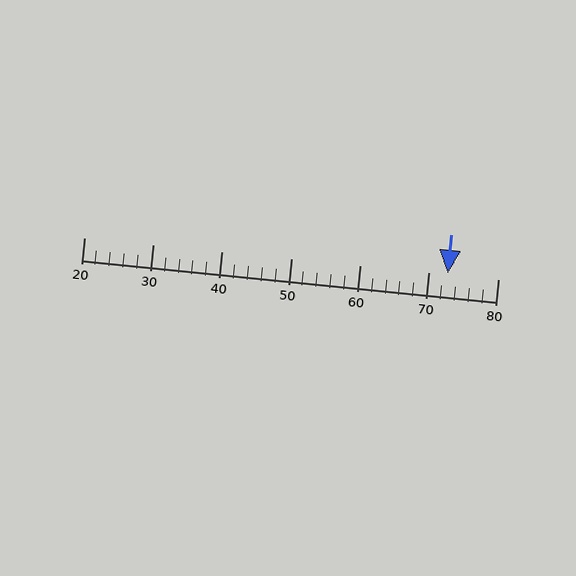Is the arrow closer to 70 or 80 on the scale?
The arrow is closer to 70.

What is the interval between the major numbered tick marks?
The major tick marks are spaced 10 units apart.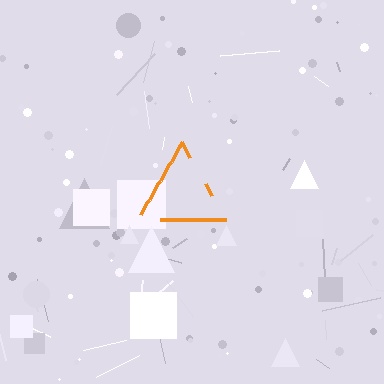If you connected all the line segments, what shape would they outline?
They would outline a triangle.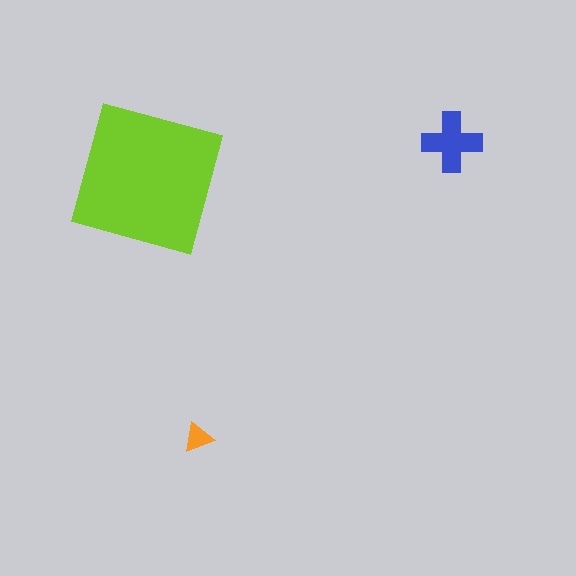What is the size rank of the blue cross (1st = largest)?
2nd.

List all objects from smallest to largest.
The orange triangle, the blue cross, the lime square.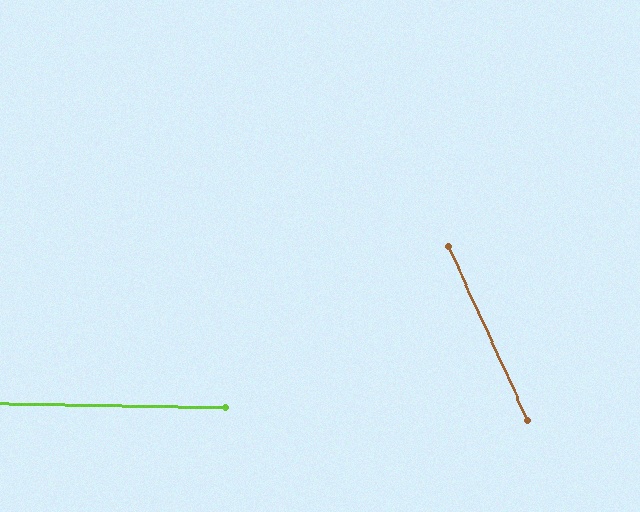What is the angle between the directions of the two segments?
Approximately 65 degrees.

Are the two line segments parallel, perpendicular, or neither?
Neither parallel nor perpendicular — they differ by about 65°.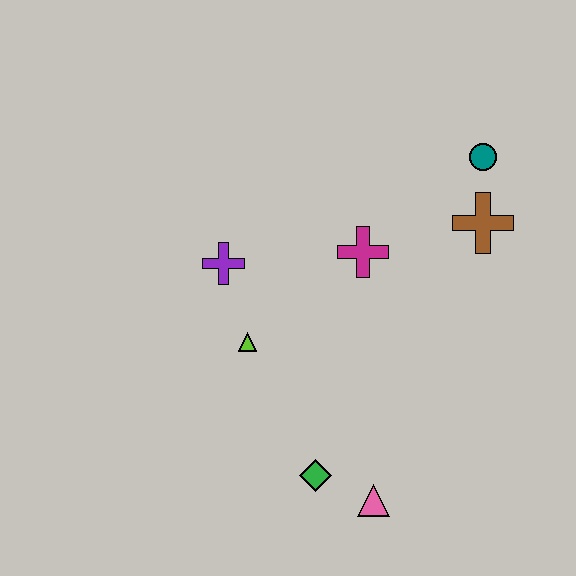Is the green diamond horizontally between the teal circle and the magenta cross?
No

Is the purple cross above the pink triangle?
Yes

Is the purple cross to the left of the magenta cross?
Yes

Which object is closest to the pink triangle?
The green diamond is closest to the pink triangle.